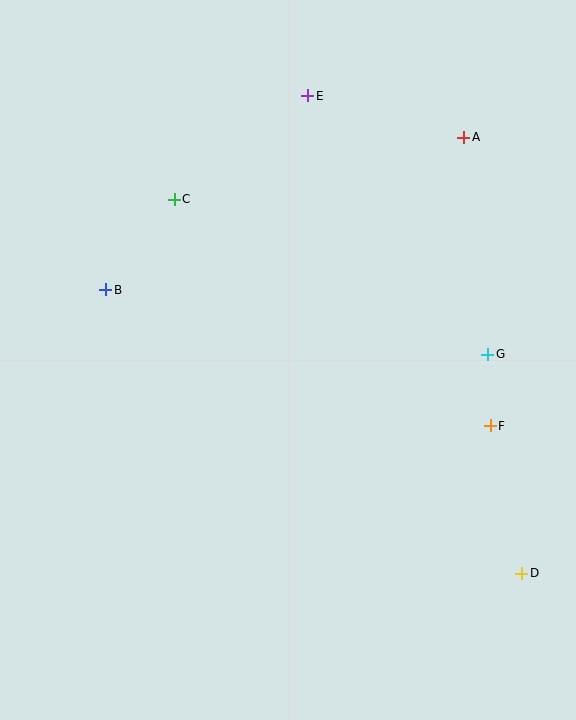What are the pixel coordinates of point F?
Point F is at (490, 426).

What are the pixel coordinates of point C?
Point C is at (174, 199).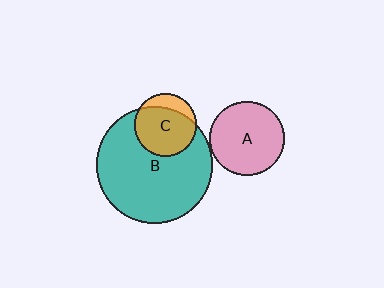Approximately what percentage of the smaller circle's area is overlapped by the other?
Approximately 80%.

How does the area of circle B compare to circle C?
Approximately 3.5 times.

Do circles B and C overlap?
Yes.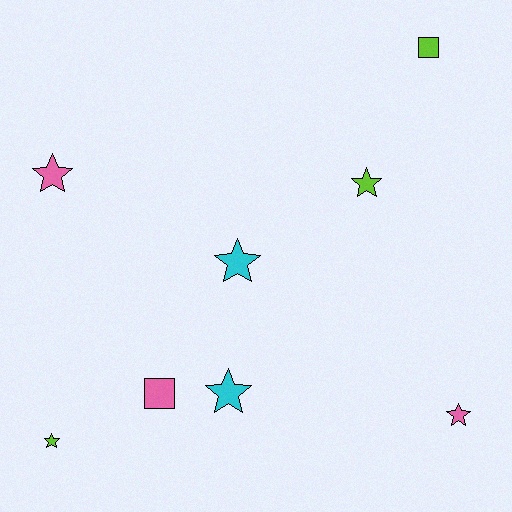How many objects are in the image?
There are 8 objects.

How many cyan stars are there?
There are 2 cyan stars.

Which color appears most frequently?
Lime, with 3 objects.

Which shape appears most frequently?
Star, with 6 objects.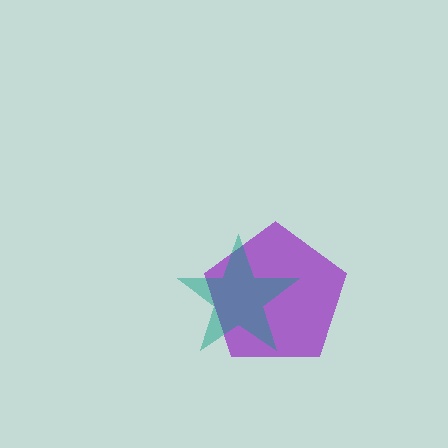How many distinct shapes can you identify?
There are 2 distinct shapes: a purple pentagon, a teal star.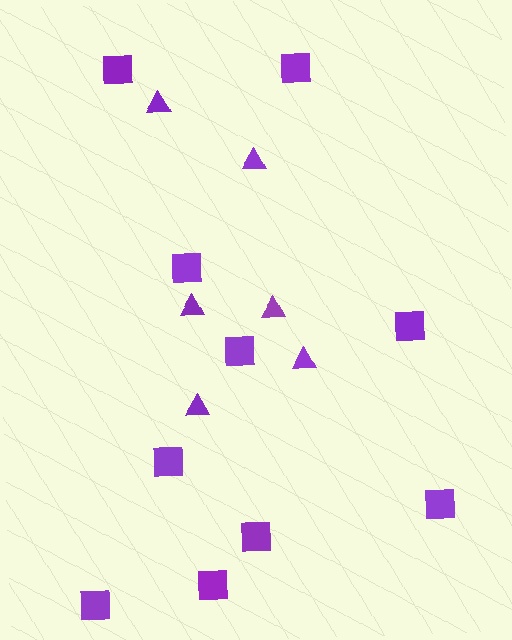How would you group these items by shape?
There are 2 groups: one group of triangles (6) and one group of squares (10).